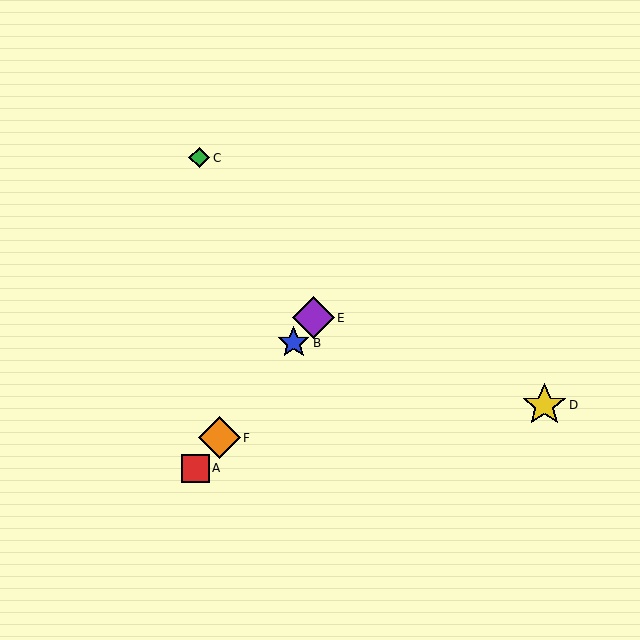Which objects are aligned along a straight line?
Objects A, B, E, F are aligned along a straight line.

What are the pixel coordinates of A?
Object A is at (195, 468).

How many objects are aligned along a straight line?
4 objects (A, B, E, F) are aligned along a straight line.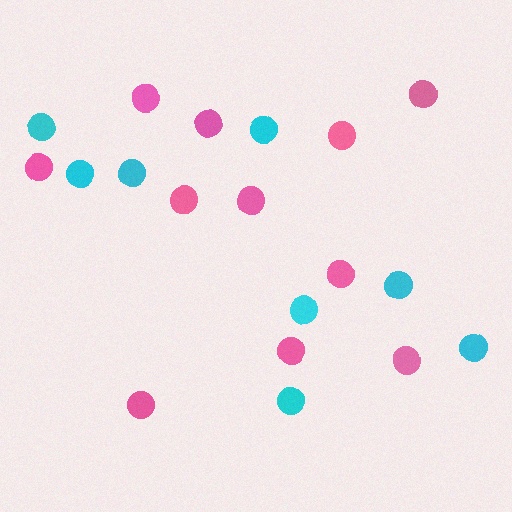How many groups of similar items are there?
There are 2 groups: one group of cyan circles (8) and one group of pink circles (11).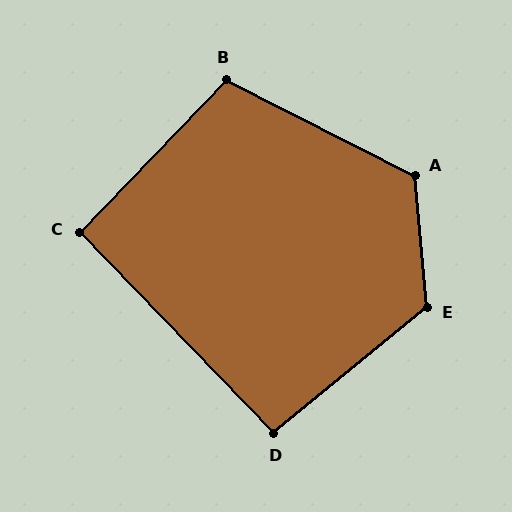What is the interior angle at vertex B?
Approximately 107 degrees (obtuse).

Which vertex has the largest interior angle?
E, at approximately 124 degrees.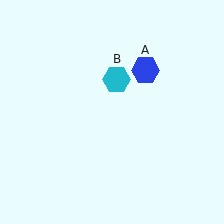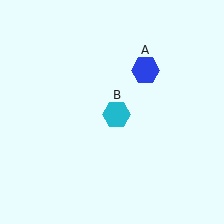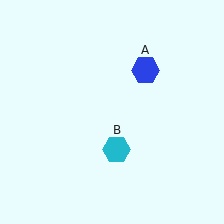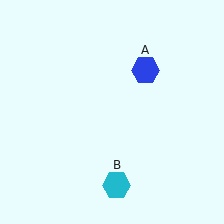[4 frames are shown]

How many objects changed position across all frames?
1 object changed position: cyan hexagon (object B).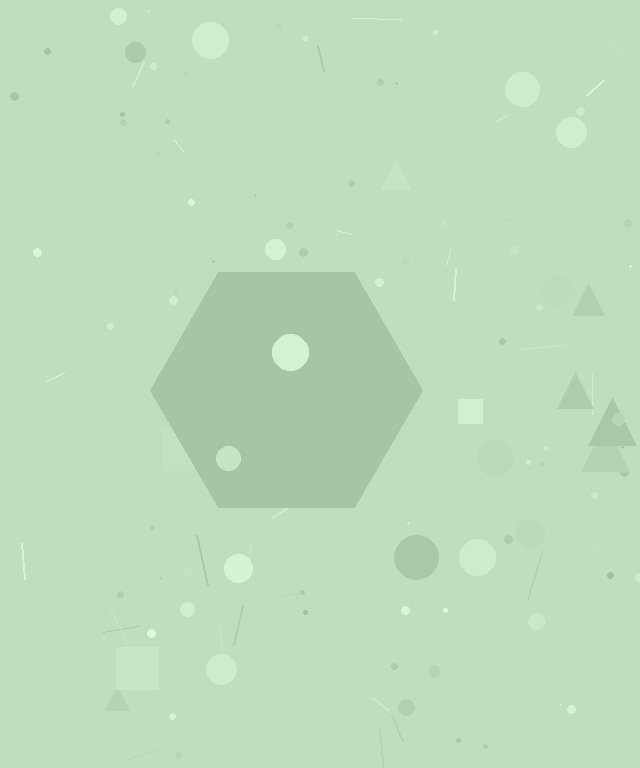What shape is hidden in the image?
A hexagon is hidden in the image.